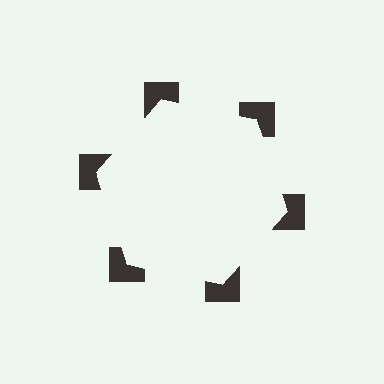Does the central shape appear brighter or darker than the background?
It typically appears slightly brighter than the background, even though no actual brightness change is drawn.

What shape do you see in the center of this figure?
An illusory hexagon — its edges are inferred from the aligned wedge cuts in the notched squares, not physically drawn.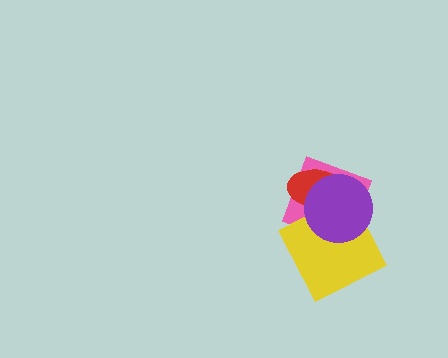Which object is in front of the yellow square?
The purple circle is in front of the yellow square.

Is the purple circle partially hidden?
No, no other shape covers it.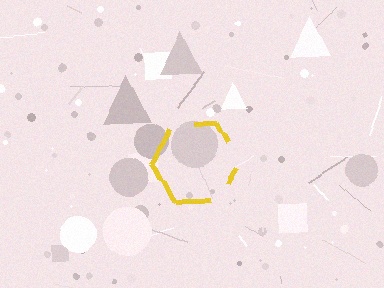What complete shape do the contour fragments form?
The contour fragments form a hexagon.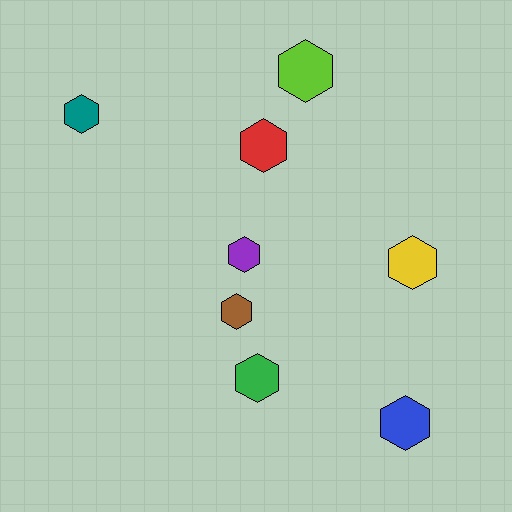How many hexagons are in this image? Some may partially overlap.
There are 8 hexagons.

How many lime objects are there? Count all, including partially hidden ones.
There is 1 lime object.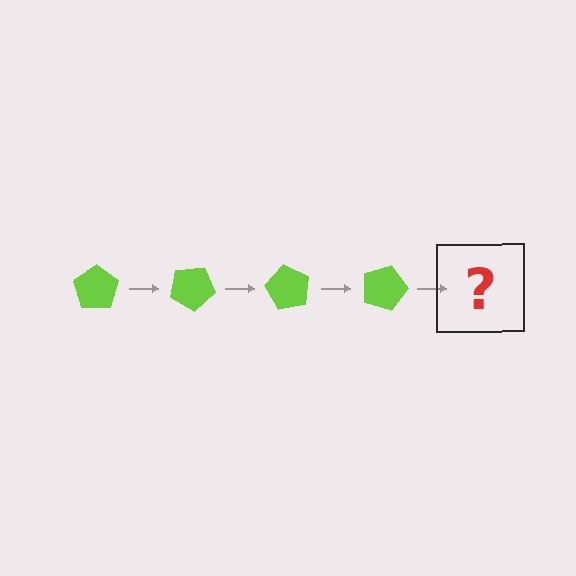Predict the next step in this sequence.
The next step is a lime pentagon rotated 120 degrees.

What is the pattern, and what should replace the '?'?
The pattern is that the pentagon rotates 30 degrees each step. The '?' should be a lime pentagon rotated 120 degrees.